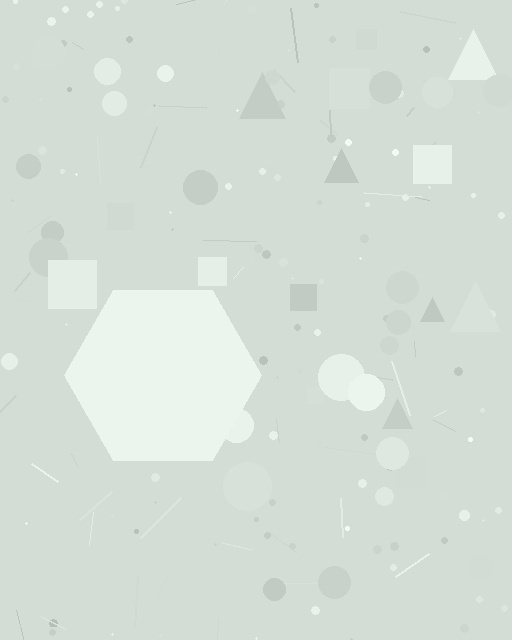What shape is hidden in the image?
A hexagon is hidden in the image.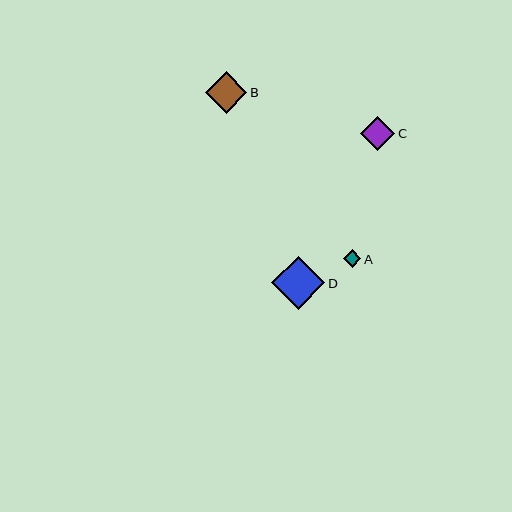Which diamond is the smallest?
Diamond A is the smallest with a size of approximately 18 pixels.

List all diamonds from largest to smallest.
From largest to smallest: D, B, C, A.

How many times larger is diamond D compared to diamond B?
Diamond D is approximately 1.3 times the size of diamond B.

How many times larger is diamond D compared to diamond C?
Diamond D is approximately 1.6 times the size of diamond C.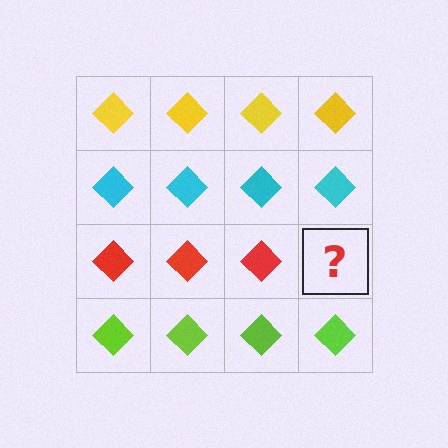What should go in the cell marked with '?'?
The missing cell should contain a red diamond.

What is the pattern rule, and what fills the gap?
The rule is that each row has a consistent color. The gap should be filled with a red diamond.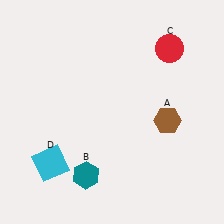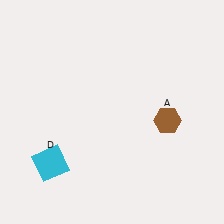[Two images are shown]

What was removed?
The teal hexagon (B), the red circle (C) were removed in Image 2.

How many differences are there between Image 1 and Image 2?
There are 2 differences between the two images.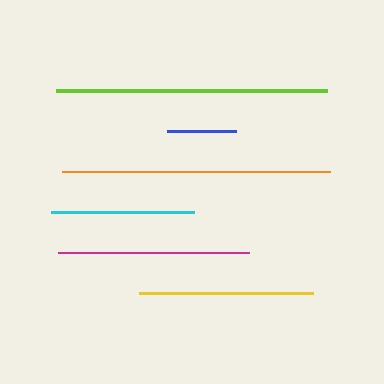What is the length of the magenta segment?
The magenta segment is approximately 191 pixels long.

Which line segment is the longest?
The lime line is the longest at approximately 271 pixels.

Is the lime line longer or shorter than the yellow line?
The lime line is longer than the yellow line.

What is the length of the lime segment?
The lime segment is approximately 271 pixels long.